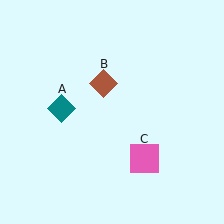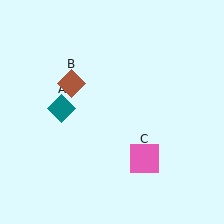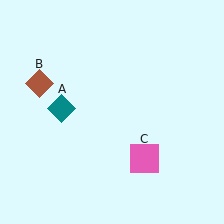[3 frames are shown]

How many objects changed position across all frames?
1 object changed position: brown diamond (object B).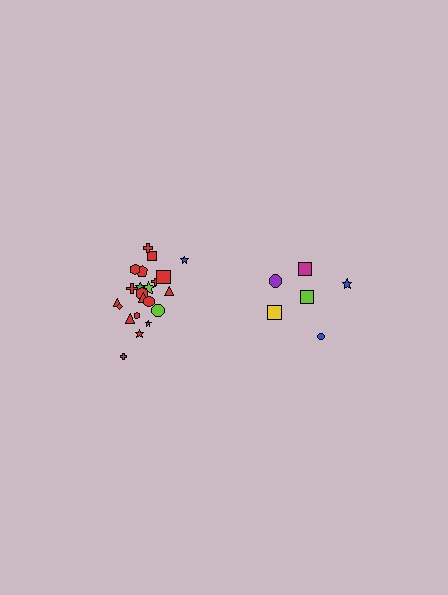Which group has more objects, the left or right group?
The left group.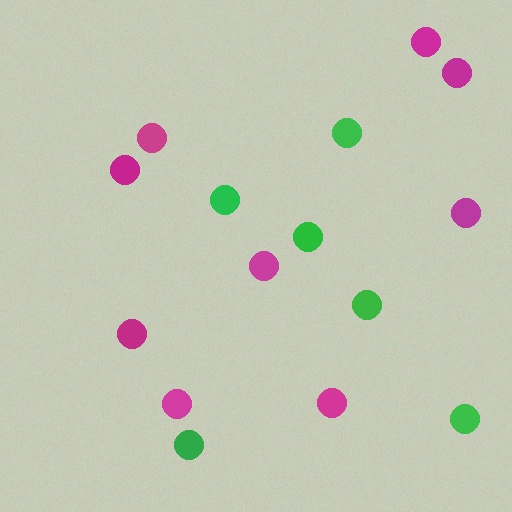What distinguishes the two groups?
There are 2 groups: one group of green circles (6) and one group of magenta circles (9).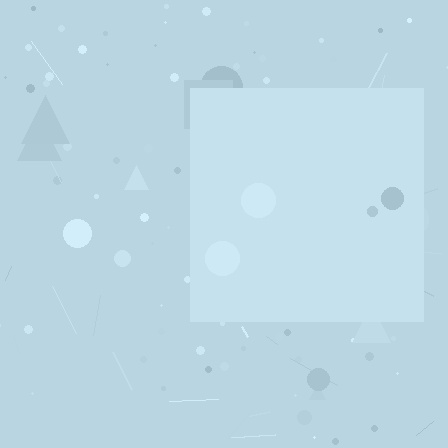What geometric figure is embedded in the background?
A square is embedded in the background.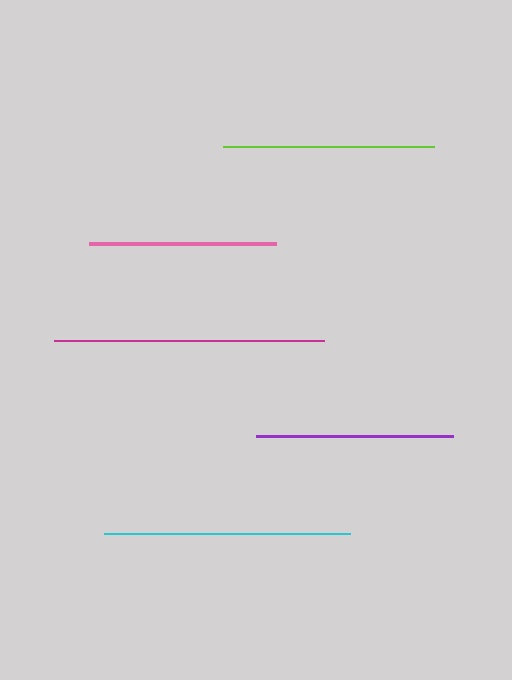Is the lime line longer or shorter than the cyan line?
The cyan line is longer than the lime line.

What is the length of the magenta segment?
The magenta segment is approximately 270 pixels long.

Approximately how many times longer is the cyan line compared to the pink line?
The cyan line is approximately 1.3 times the length of the pink line.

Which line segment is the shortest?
The pink line is the shortest at approximately 187 pixels.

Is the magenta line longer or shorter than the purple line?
The magenta line is longer than the purple line.